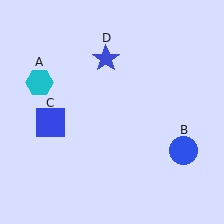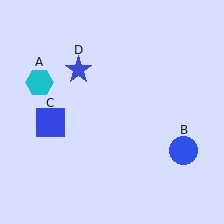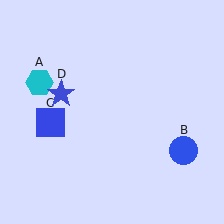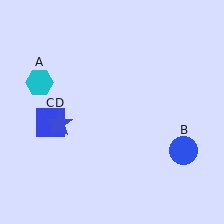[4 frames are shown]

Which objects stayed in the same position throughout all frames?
Cyan hexagon (object A) and blue circle (object B) and blue square (object C) remained stationary.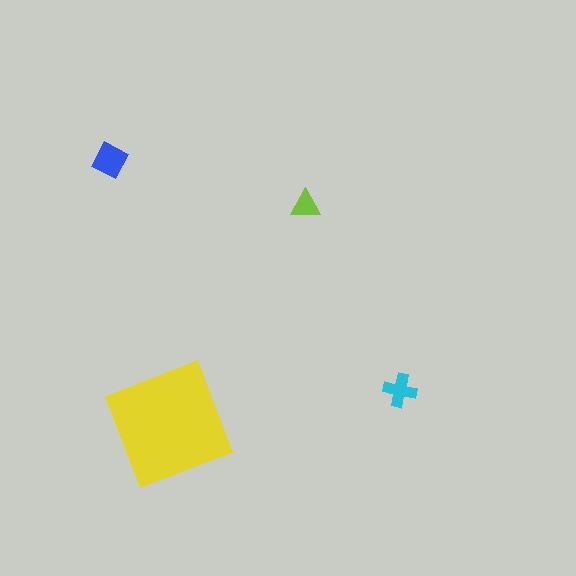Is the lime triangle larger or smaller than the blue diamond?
Smaller.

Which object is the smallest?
The lime triangle.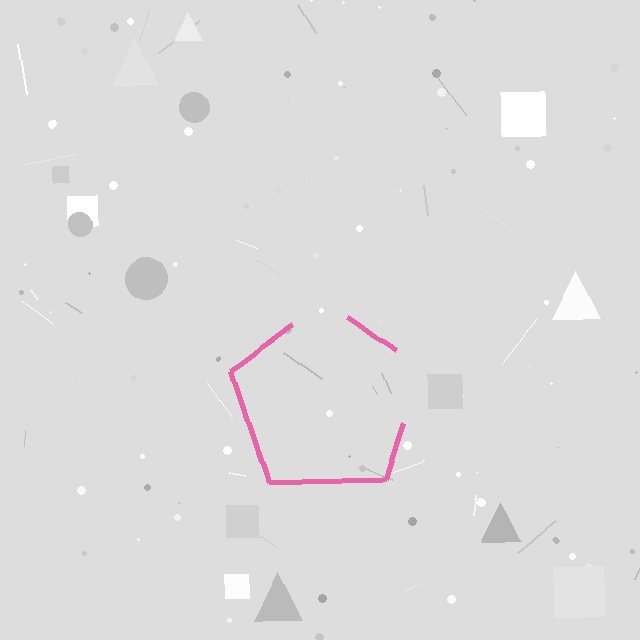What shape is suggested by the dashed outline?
The dashed outline suggests a pentagon.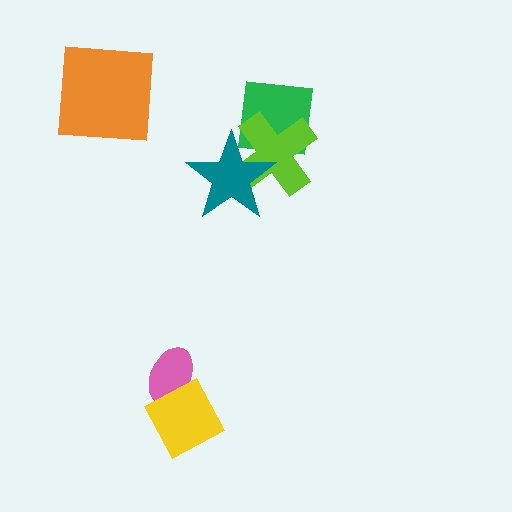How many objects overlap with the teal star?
2 objects overlap with the teal star.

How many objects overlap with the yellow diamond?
1 object overlaps with the yellow diamond.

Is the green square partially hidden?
Yes, it is partially covered by another shape.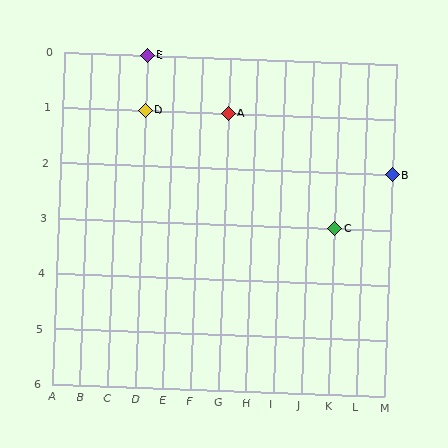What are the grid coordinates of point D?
Point D is at grid coordinates (D, 1).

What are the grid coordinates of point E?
Point E is at grid coordinates (D, 0).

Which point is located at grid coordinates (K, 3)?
Point C is at (K, 3).